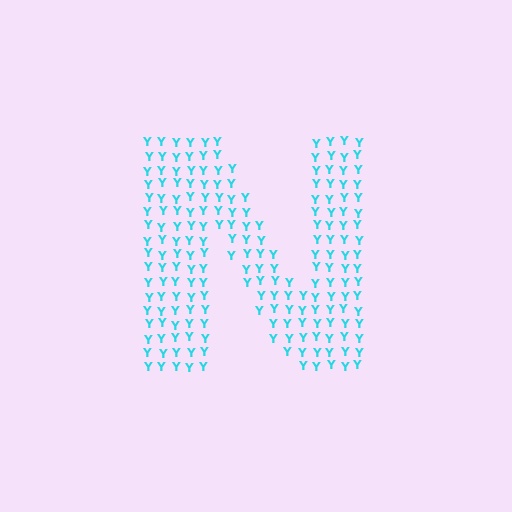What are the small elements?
The small elements are letter Y's.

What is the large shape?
The large shape is the letter N.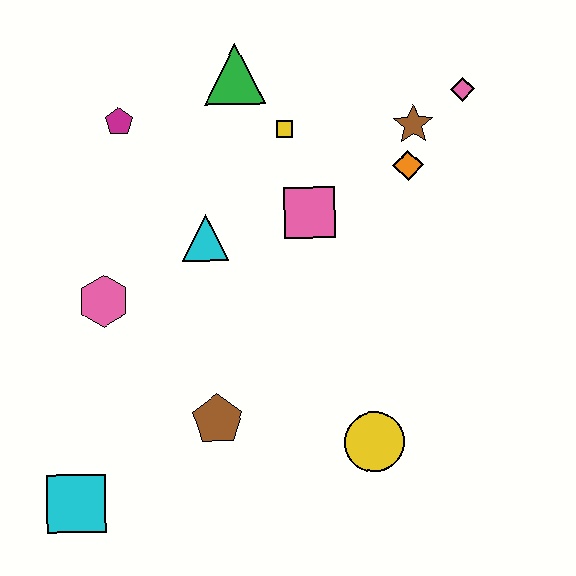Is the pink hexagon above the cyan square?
Yes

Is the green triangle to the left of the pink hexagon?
No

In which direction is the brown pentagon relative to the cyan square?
The brown pentagon is to the right of the cyan square.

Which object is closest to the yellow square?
The green triangle is closest to the yellow square.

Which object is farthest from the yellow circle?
The magenta pentagon is farthest from the yellow circle.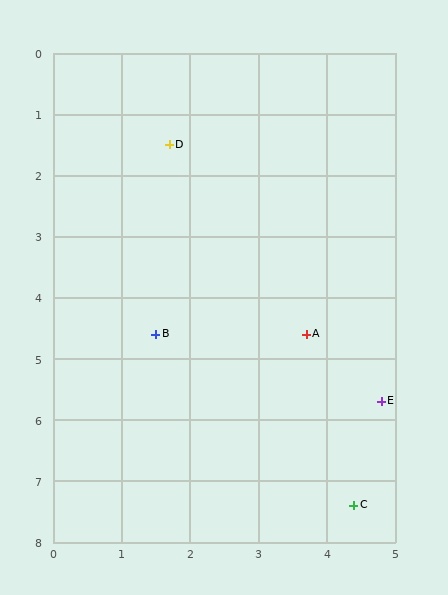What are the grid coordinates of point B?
Point B is at approximately (1.5, 4.6).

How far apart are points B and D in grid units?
Points B and D are about 3.1 grid units apart.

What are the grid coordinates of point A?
Point A is at approximately (3.7, 4.6).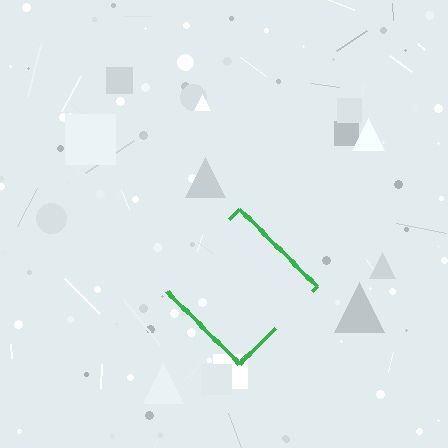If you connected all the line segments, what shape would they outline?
They would outline a diamond.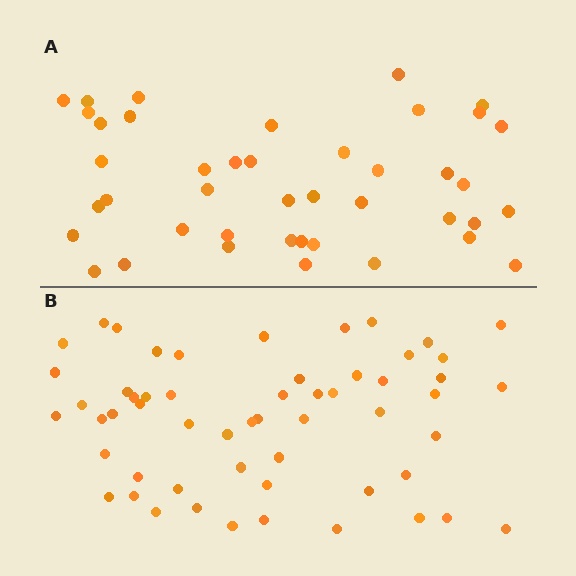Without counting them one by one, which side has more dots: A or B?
Region B (the bottom region) has more dots.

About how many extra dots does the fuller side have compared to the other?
Region B has approximately 15 more dots than region A.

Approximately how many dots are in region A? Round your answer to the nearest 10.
About 40 dots. (The exact count is 42, which rounds to 40.)